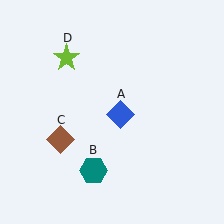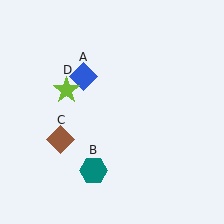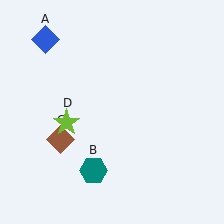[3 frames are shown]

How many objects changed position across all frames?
2 objects changed position: blue diamond (object A), lime star (object D).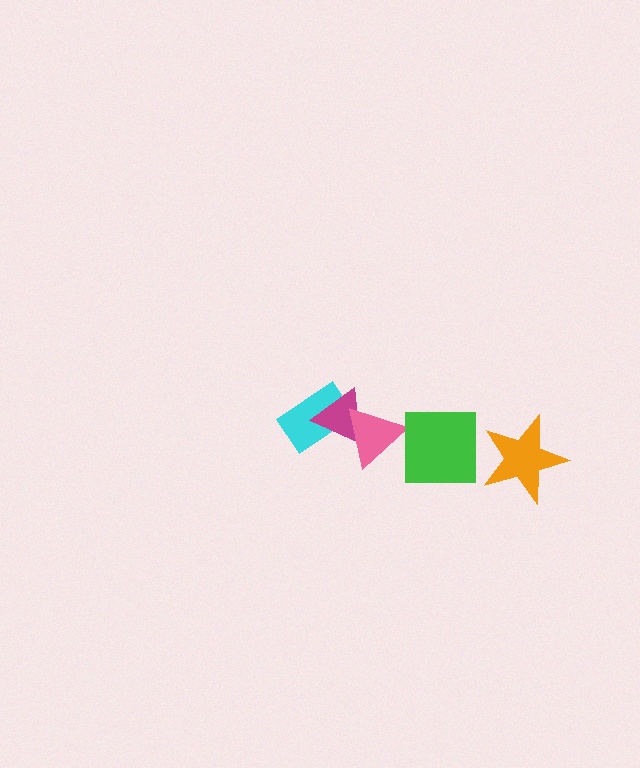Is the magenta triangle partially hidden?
Yes, it is partially covered by another shape.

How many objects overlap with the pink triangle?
2 objects overlap with the pink triangle.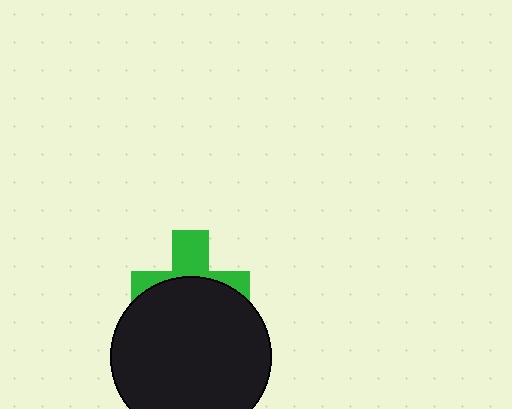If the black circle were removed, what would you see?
You would see the complete green cross.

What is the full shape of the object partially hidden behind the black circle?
The partially hidden object is a green cross.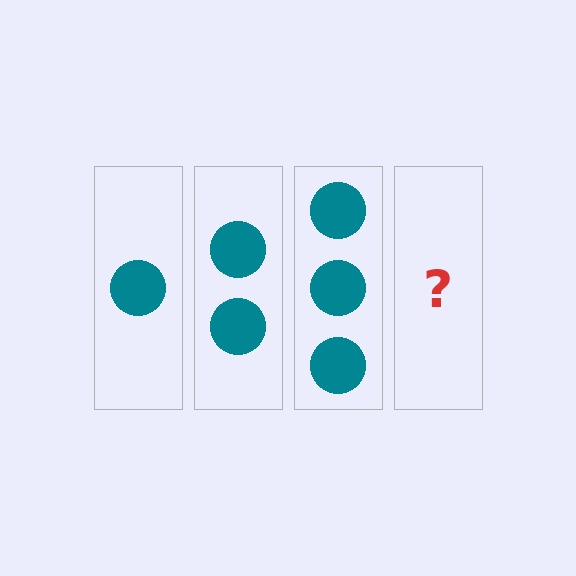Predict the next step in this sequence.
The next step is 4 circles.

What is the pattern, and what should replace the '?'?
The pattern is that each step adds one more circle. The '?' should be 4 circles.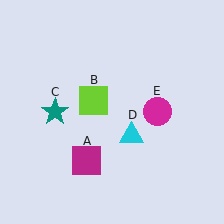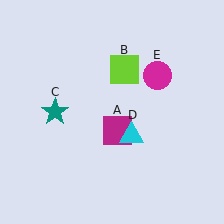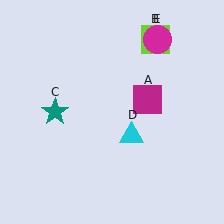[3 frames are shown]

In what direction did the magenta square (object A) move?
The magenta square (object A) moved up and to the right.